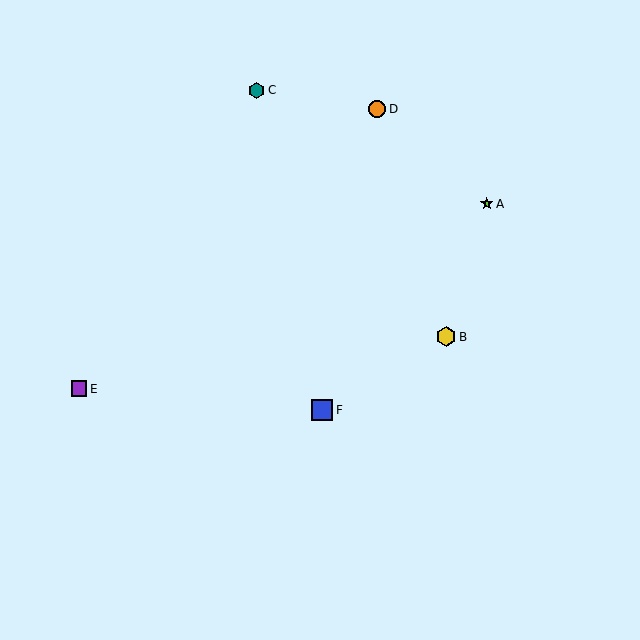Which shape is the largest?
The blue square (labeled F) is the largest.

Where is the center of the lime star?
The center of the lime star is at (487, 204).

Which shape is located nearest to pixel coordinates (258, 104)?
The teal hexagon (labeled C) at (257, 90) is nearest to that location.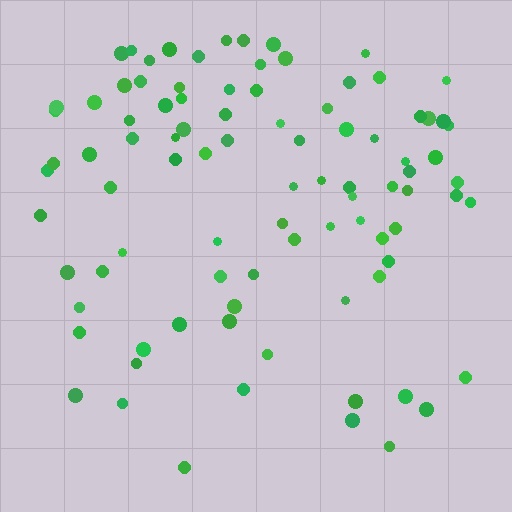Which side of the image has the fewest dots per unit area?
The bottom.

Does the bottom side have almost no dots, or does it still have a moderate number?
Still a moderate number, just noticeably fewer than the top.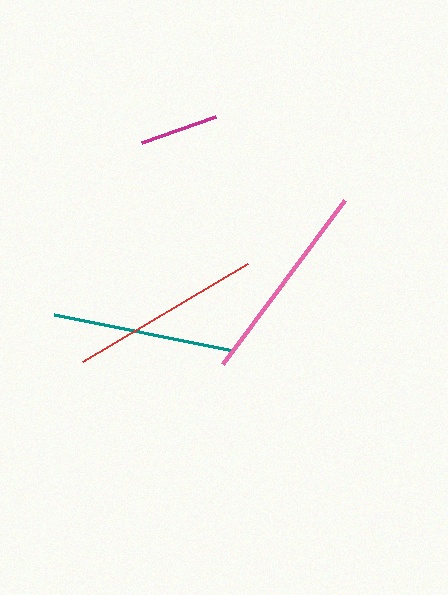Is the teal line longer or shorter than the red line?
The red line is longer than the teal line.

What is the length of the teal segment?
The teal segment is approximately 183 pixels long.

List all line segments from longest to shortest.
From longest to shortest: pink, red, teal, magenta.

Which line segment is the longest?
The pink line is the longest at approximately 205 pixels.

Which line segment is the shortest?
The magenta line is the shortest at approximately 79 pixels.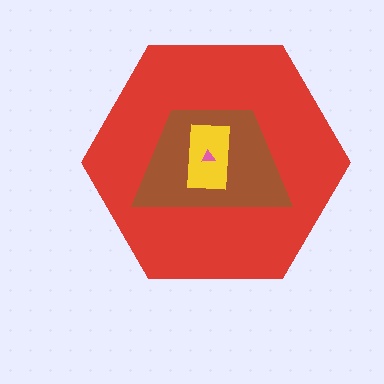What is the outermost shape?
The red hexagon.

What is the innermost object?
The pink triangle.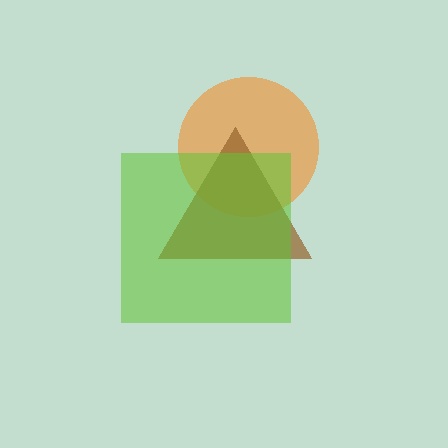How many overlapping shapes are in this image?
There are 3 overlapping shapes in the image.